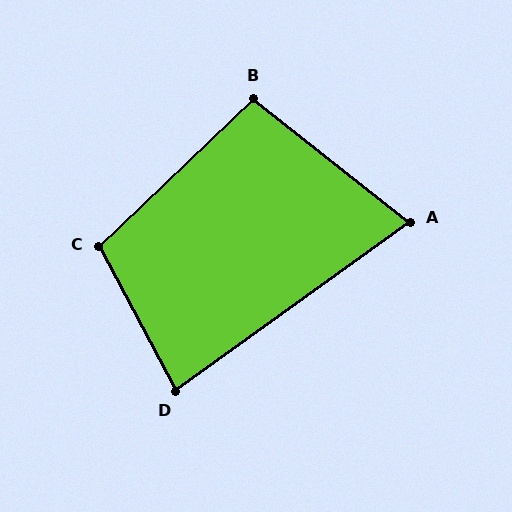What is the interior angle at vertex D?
Approximately 82 degrees (acute).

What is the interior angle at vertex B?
Approximately 98 degrees (obtuse).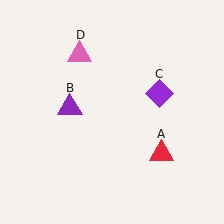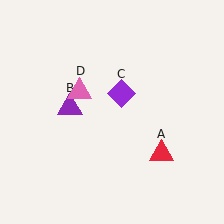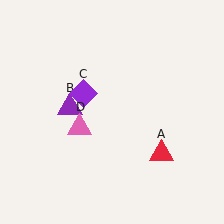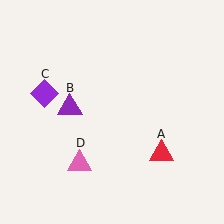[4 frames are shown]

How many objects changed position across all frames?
2 objects changed position: purple diamond (object C), pink triangle (object D).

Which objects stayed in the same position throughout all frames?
Red triangle (object A) and purple triangle (object B) remained stationary.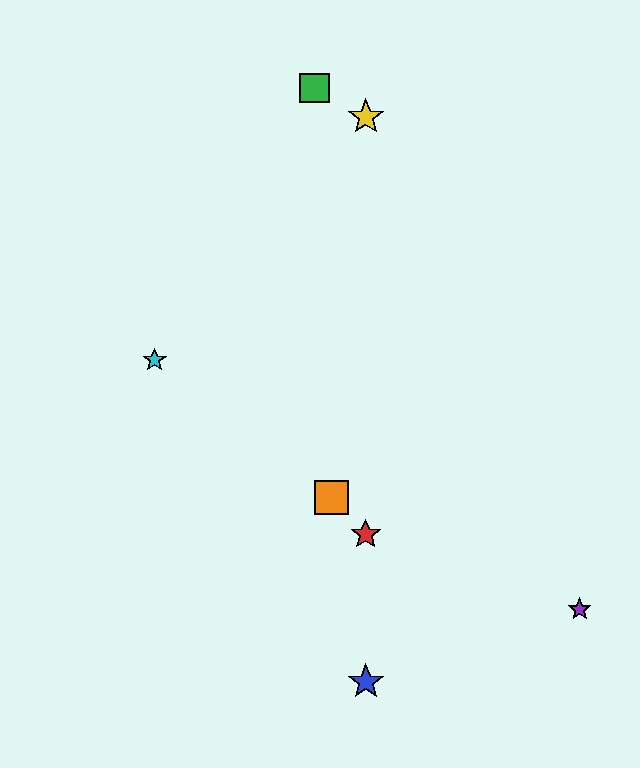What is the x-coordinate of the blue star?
The blue star is at x≈366.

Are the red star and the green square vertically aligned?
No, the red star is at x≈366 and the green square is at x≈314.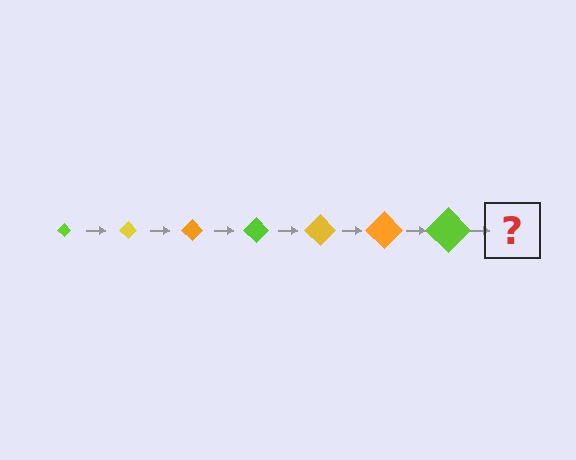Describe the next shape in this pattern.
It should be a yellow diamond, larger than the previous one.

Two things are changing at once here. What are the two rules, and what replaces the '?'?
The two rules are that the diamond grows larger each step and the color cycles through lime, yellow, and orange. The '?' should be a yellow diamond, larger than the previous one.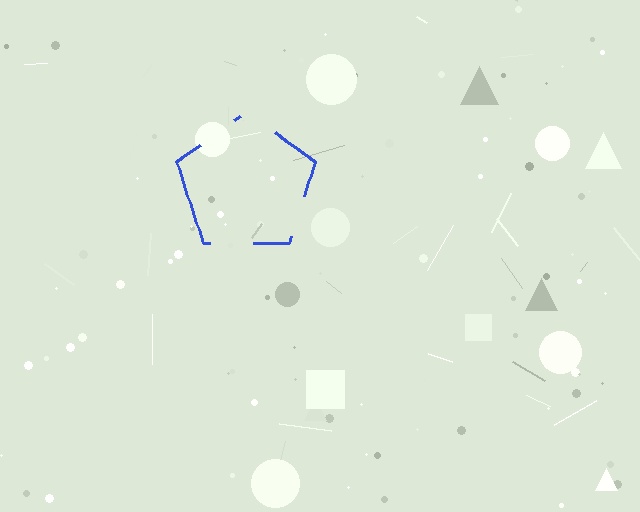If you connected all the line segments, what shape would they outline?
They would outline a pentagon.